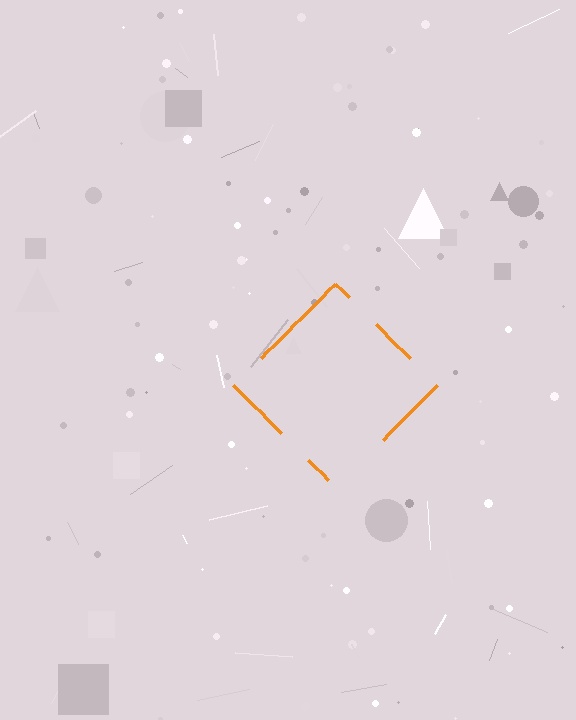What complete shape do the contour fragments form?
The contour fragments form a diamond.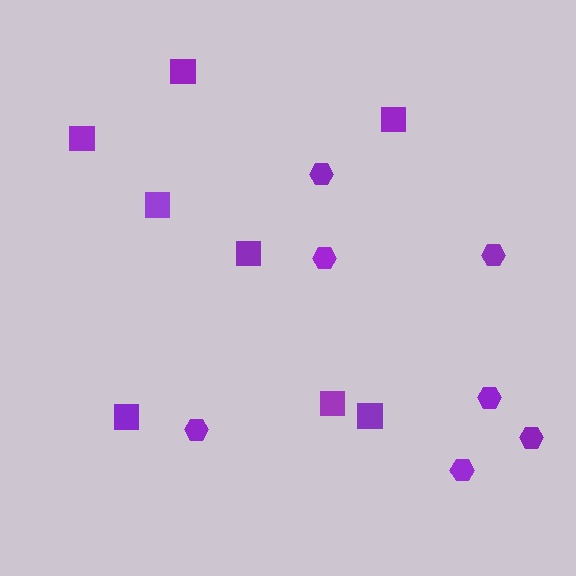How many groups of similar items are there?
There are 2 groups: one group of hexagons (7) and one group of squares (8).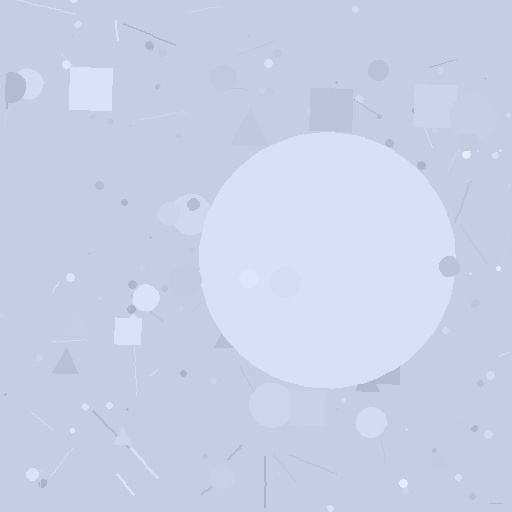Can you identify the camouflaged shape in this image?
The camouflaged shape is a circle.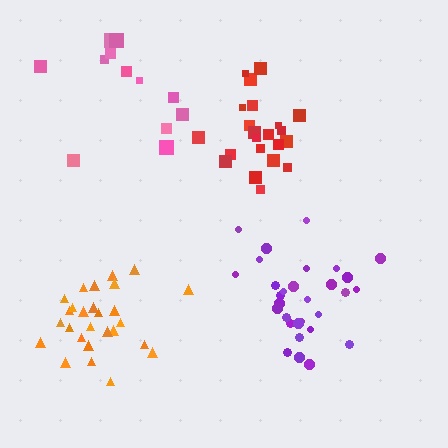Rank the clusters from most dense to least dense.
orange, purple, red, pink.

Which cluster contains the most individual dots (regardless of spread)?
Purple (30).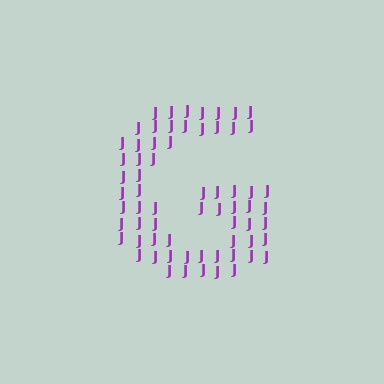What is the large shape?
The large shape is the letter G.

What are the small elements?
The small elements are letter J's.